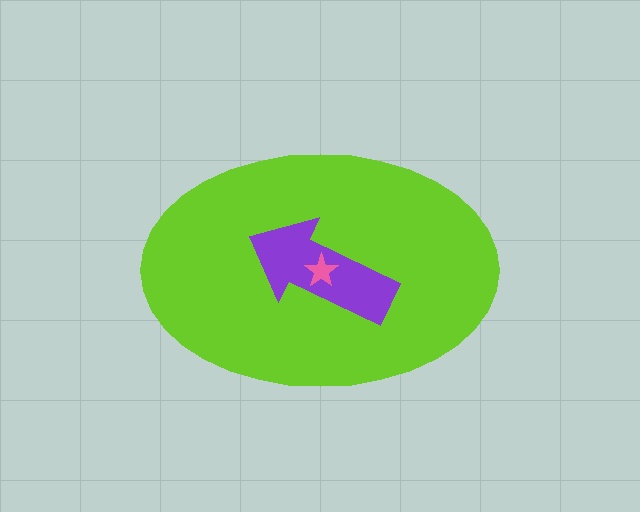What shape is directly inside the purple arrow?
The pink star.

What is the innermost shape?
The pink star.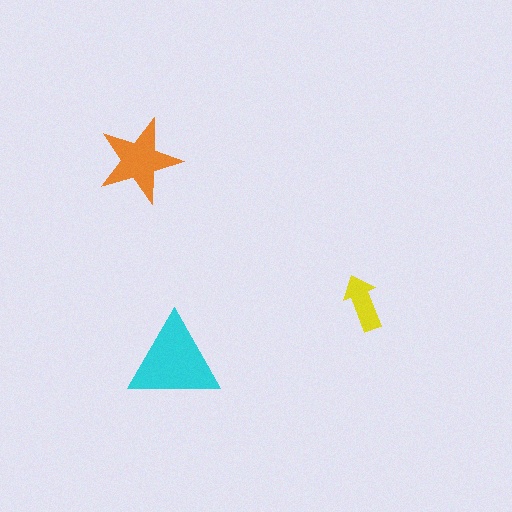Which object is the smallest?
The yellow arrow.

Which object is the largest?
The cyan triangle.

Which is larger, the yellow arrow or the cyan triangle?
The cyan triangle.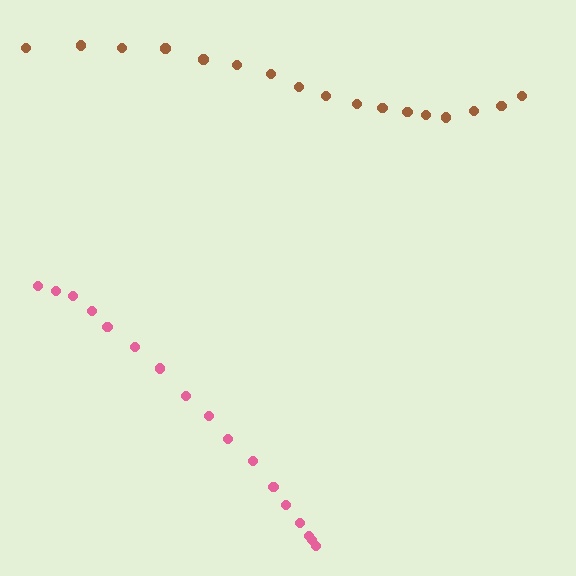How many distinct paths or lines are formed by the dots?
There are 2 distinct paths.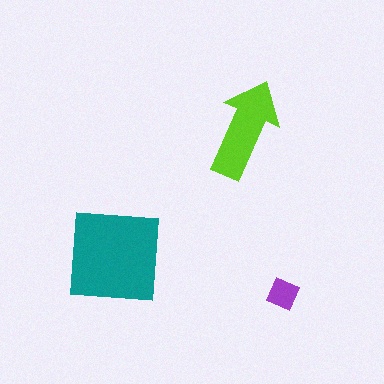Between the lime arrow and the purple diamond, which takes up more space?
The lime arrow.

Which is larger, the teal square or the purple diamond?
The teal square.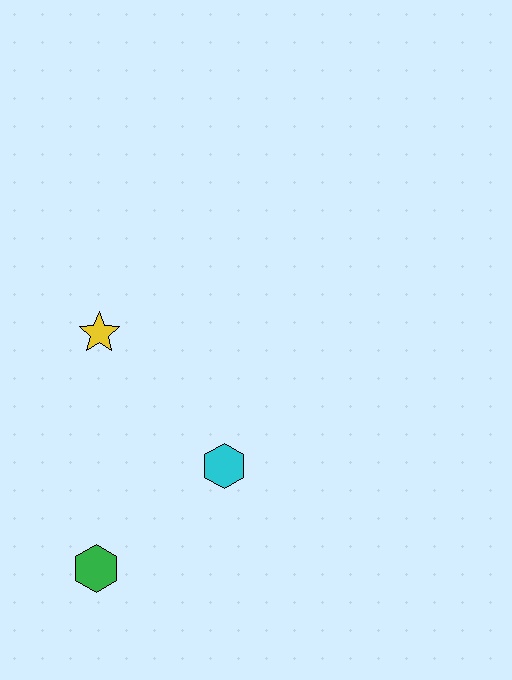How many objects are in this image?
There are 3 objects.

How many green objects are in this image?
There is 1 green object.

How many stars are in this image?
There is 1 star.